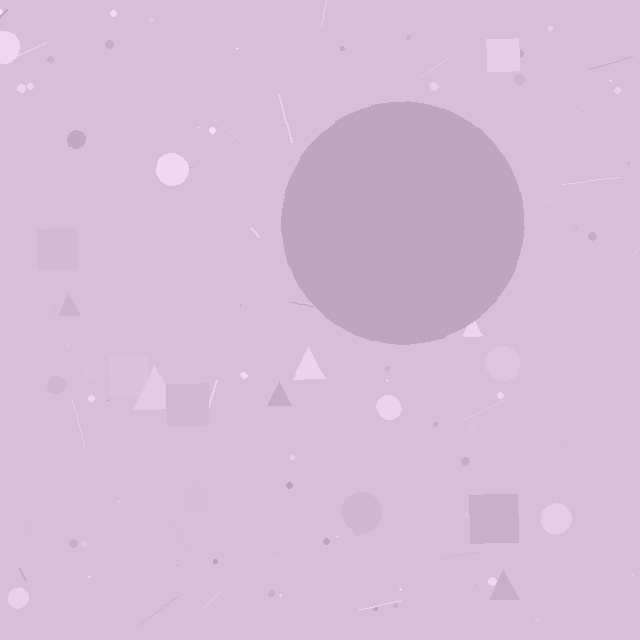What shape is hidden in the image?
A circle is hidden in the image.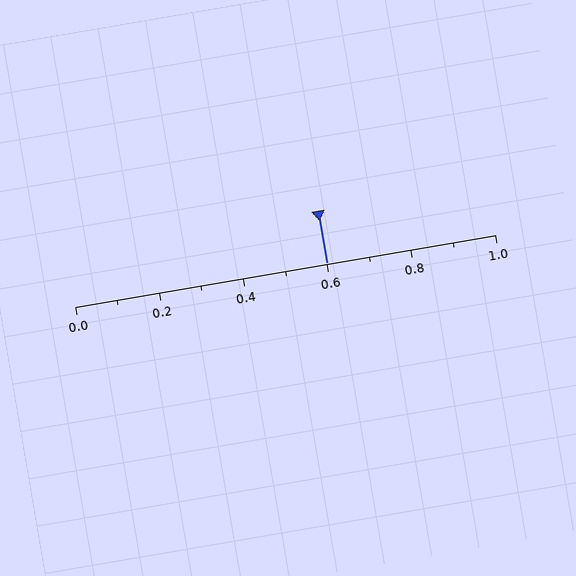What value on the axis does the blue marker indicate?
The marker indicates approximately 0.6.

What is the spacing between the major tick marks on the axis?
The major ticks are spaced 0.2 apart.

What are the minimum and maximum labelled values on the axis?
The axis runs from 0.0 to 1.0.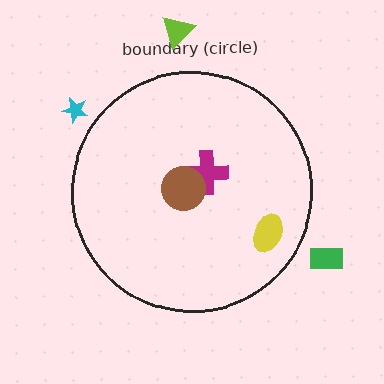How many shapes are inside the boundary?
4 inside, 3 outside.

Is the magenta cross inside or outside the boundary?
Inside.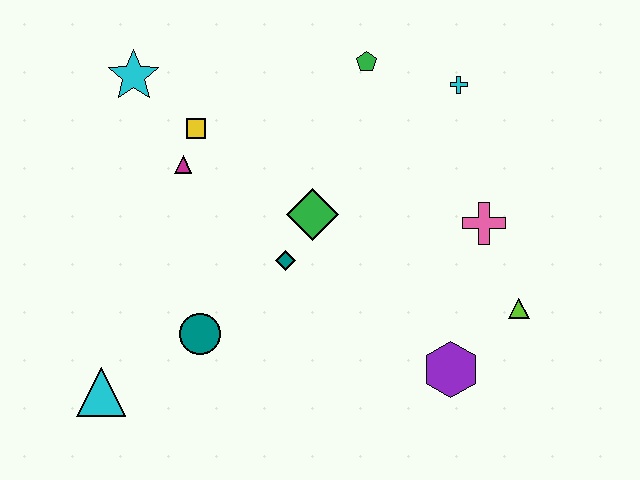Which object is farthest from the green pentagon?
The cyan triangle is farthest from the green pentagon.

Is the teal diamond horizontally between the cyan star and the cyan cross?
Yes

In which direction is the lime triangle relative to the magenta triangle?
The lime triangle is to the right of the magenta triangle.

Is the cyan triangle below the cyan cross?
Yes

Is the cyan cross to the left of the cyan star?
No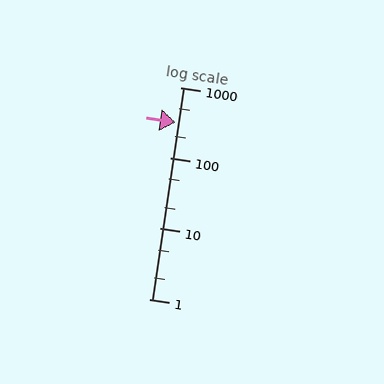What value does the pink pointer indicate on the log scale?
The pointer indicates approximately 320.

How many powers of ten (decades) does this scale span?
The scale spans 3 decades, from 1 to 1000.